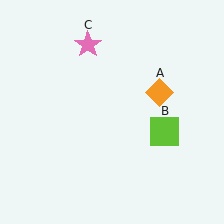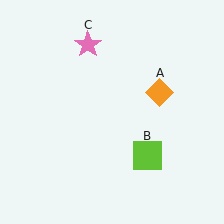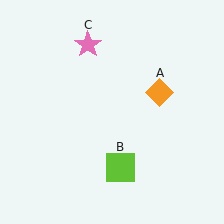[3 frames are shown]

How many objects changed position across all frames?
1 object changed position: lime square (object B).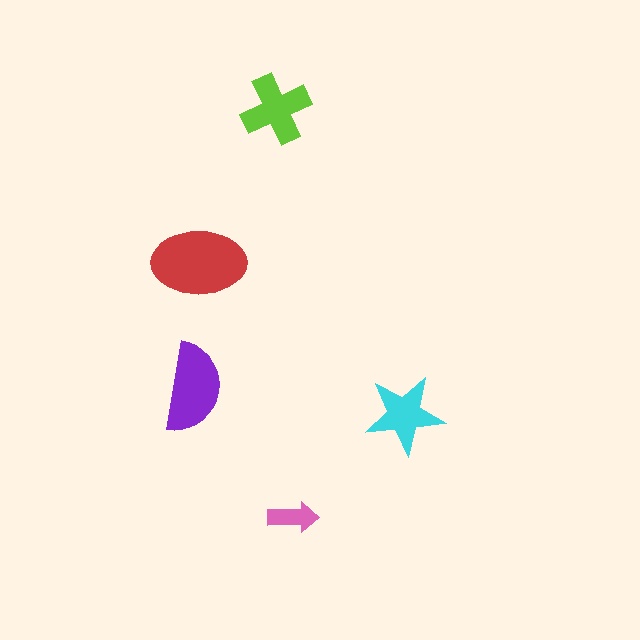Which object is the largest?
The red ellipse.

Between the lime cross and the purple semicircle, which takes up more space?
The purple semicircle.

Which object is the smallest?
The pink arrow.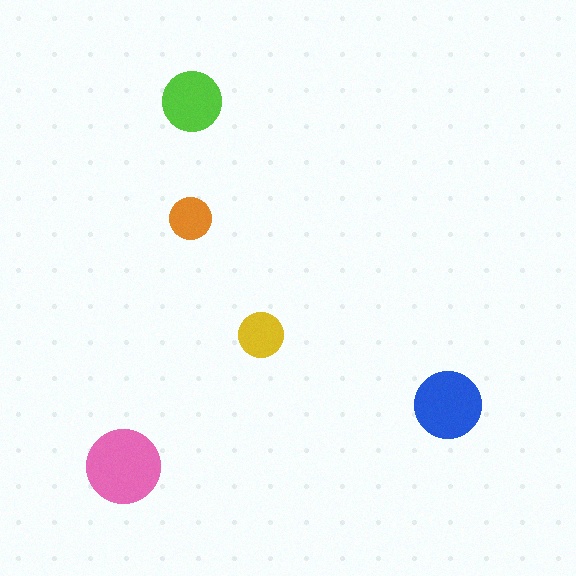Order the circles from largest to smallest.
the pink one, the blue one, the lime one, the yellow one, the orange one.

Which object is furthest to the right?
The blue circle is rightmost.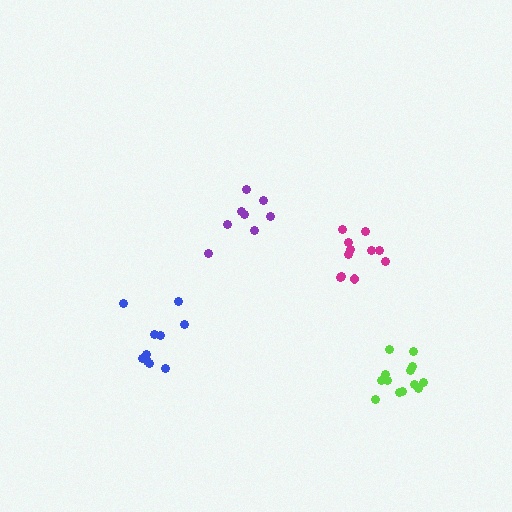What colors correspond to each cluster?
The clusters are colored: lime, purple, blue, magenta.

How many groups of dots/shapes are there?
There are 4 groups.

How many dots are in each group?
Group 1: 13 dots, Group 2: 8 dots, Group 3: 10 dots, Group 4: 11 dots (42 total).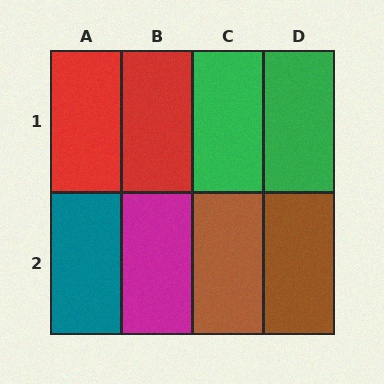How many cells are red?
2 cells are red.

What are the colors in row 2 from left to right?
Teal, magenta, brown, brown.